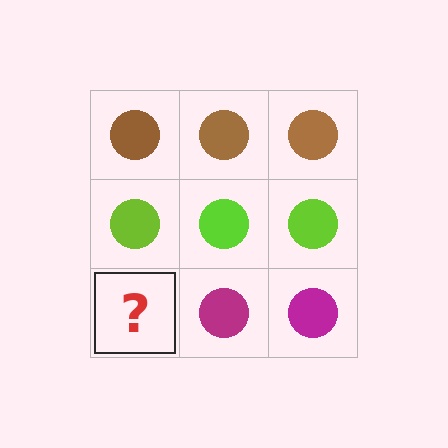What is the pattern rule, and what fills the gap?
The rule is that each row has a consistent color. The gap should be filled with a magenta circle.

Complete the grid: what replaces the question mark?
The question mark should be replaced with a magenta circle.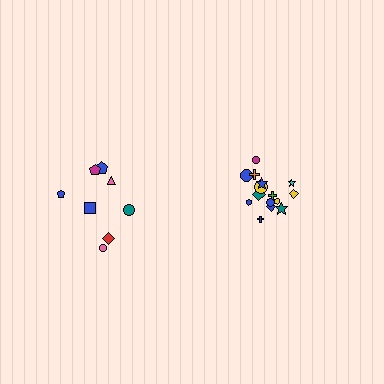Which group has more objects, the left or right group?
The right group.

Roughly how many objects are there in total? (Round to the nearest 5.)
Roughly 25 objects in total.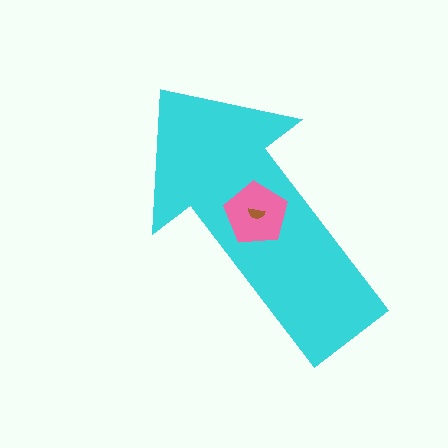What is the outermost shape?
The cyan arrow.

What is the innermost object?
The brown semicircle.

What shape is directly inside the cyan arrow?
The pink pentagon.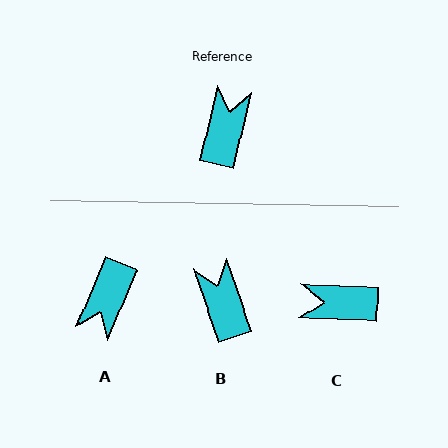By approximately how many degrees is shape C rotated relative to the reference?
Approximately 101 degrees counter-clockwise.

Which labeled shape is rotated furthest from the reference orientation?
A, about 170 degrees away.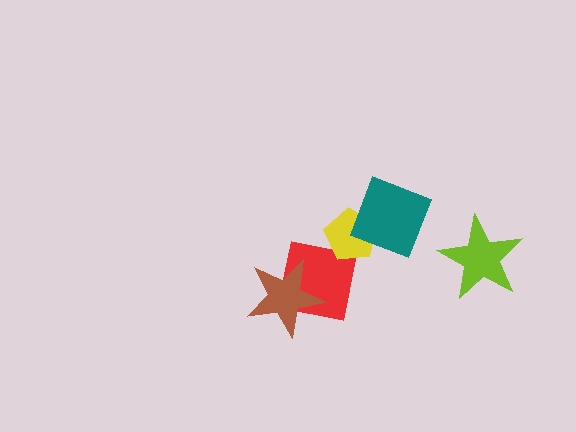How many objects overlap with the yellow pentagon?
2 objects overlap with the yellow pentagon.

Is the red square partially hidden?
Yes, it is partially covered by another shape.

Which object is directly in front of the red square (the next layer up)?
The yellow pentagon is directly in front of the red square.